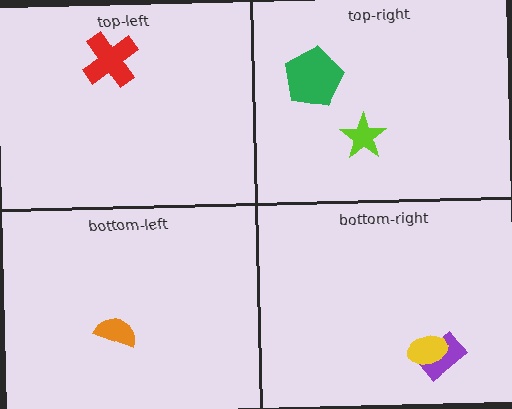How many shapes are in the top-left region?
1.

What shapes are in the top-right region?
The green pentagon, the lime star.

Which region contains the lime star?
The top-right region.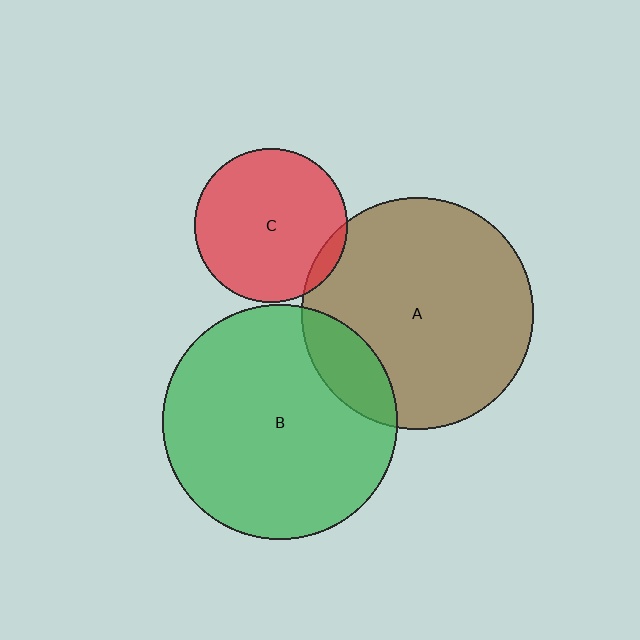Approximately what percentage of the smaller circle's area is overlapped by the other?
Approximately 5%.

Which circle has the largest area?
Circle B (green).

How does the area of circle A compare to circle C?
Approximately 2.3 times.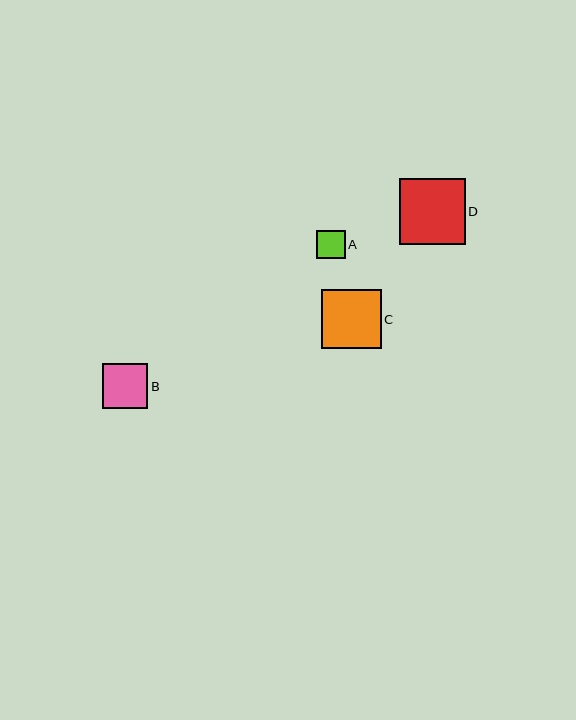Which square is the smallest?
Square A is the smallest with a size of approximately 28 pixels.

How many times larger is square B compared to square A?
Square B is approximately 1.6 times the size of square A.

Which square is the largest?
Square D is the largest with a size of approximately 66 pixels.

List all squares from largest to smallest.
From largest to smallest: D, C, B, A.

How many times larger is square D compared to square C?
Square D is approximately 1.1 times the size of square C.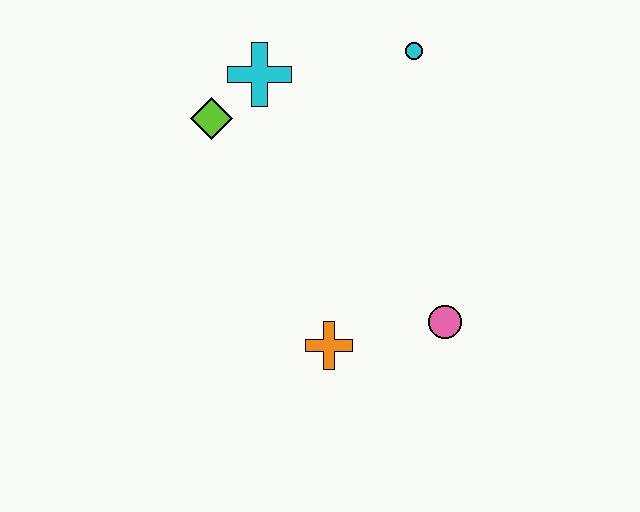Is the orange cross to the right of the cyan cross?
Yes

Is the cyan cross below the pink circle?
No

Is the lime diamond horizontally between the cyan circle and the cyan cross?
No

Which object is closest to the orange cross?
The pink circle is closest to the orange cross.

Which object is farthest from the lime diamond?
The pink circle is farthest from the lime diamond.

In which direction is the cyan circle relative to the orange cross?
The cyan circle is above the orange cross.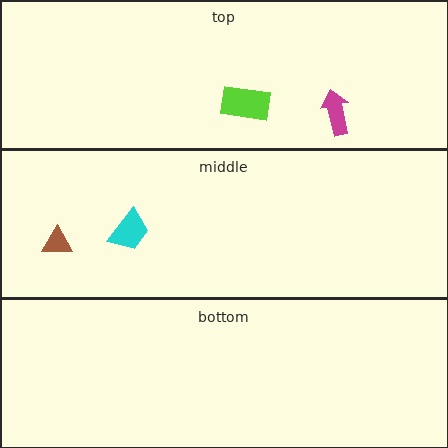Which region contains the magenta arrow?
The top region.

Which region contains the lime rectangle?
The top region.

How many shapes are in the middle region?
2.